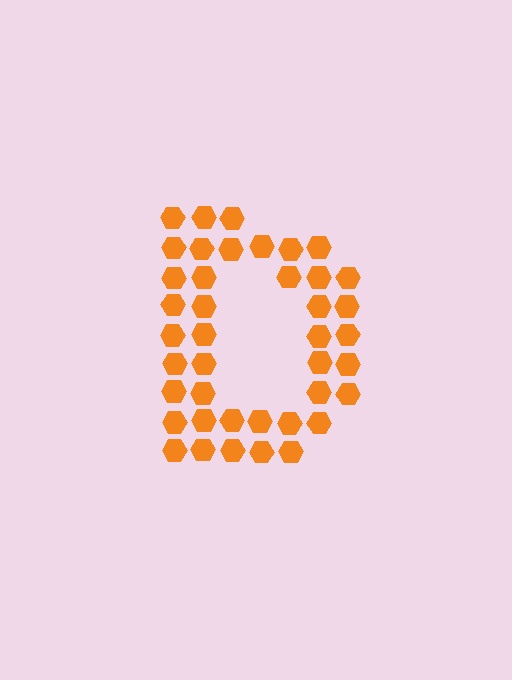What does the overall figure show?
The overall figure shows the letter D.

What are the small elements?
The small elements are hexagons.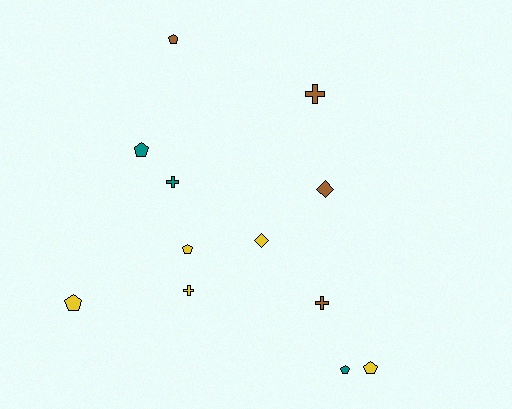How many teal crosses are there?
There is 1 teal cross.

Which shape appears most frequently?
Pentagon, with 6 objects.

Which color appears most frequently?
Yellow, with 5 objects.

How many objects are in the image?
There are 12 objects.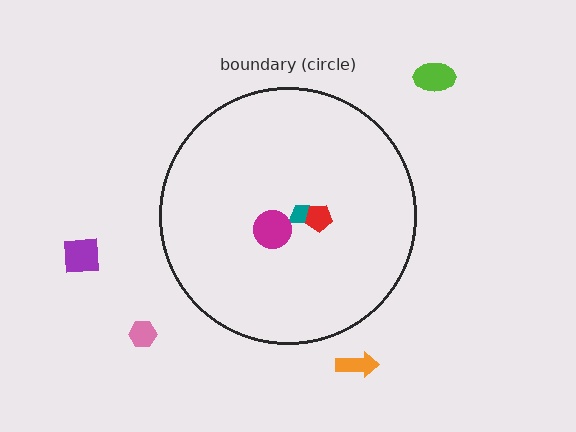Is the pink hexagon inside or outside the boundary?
Outside.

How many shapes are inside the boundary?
3 inside, 4 outside.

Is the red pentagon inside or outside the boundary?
Inside.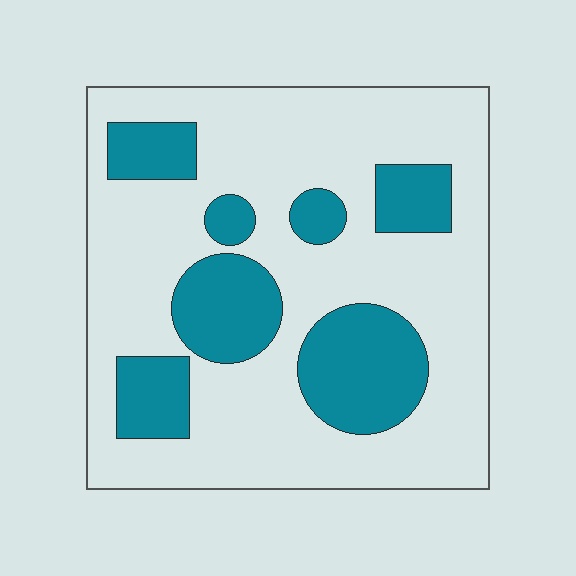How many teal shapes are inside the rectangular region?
7.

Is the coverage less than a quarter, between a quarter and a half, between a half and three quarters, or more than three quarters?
Between a quarter and a half.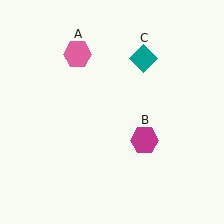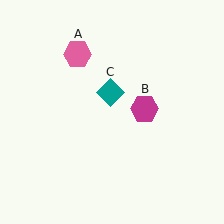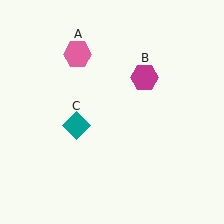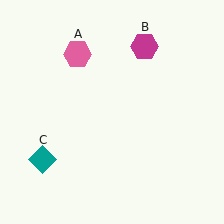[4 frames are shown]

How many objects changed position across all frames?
2 objects changed position: magenta hexagon (object B), teal diamond (object C).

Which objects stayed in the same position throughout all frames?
Pink hexagon (object A) remained stationary.